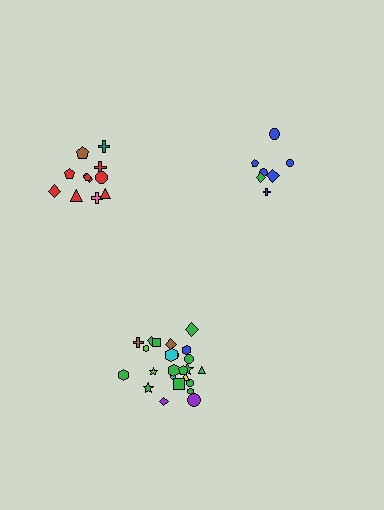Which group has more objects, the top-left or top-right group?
The top-left group.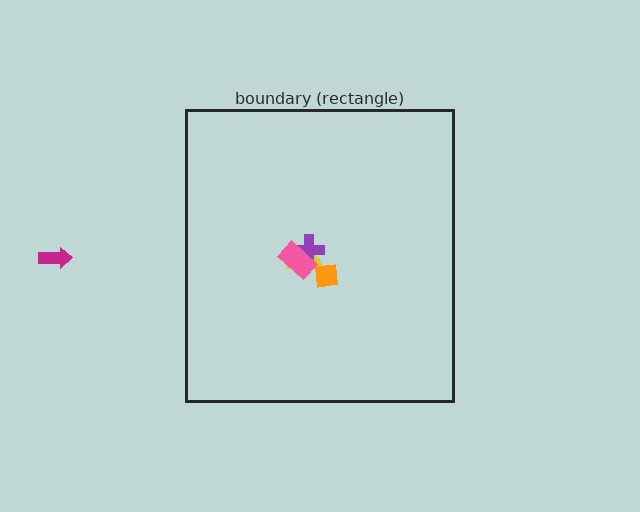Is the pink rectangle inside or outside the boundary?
Inside.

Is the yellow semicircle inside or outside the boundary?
Inside.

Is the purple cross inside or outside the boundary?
Inside.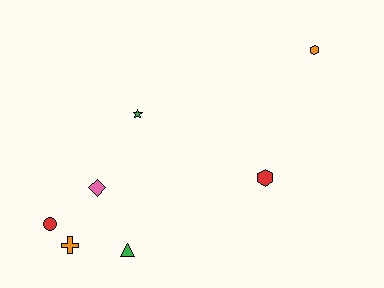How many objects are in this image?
There are 7 objects.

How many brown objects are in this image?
There are no brown objects.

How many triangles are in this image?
There is 1 triangle.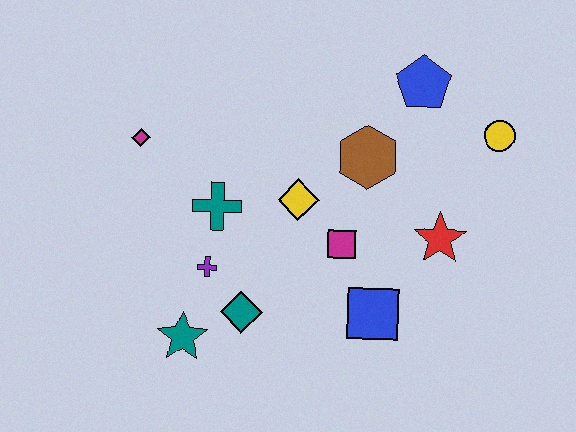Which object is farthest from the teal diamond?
The yellow circle is farthest from the teal diamond.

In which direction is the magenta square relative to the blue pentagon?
The magenta square is below the blue pentagon.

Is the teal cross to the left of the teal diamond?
Yes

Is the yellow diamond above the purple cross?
Yes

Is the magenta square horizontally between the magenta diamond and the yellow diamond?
No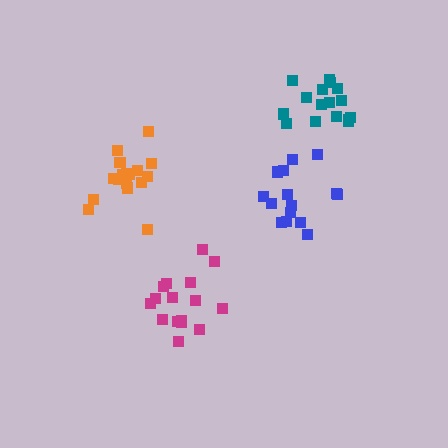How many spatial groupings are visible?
There are 4 spatial groupings.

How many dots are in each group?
Group 1: 16 dots, Group 2: 17 dots, Group 3: 16 dots, Group 4: 16 dots (65 total).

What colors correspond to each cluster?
The clusters are colored: blue, orange, magenta, teal.